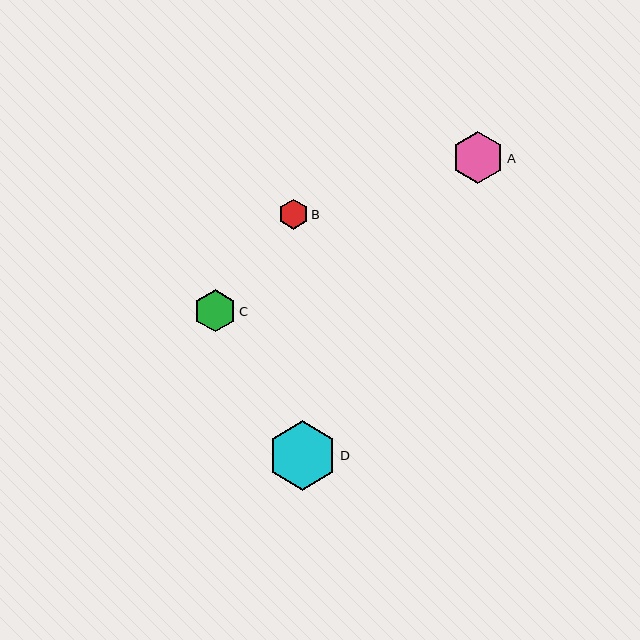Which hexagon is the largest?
Hexagon D is the largest with a size of approximately 69 pixels.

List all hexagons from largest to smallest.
From largest to smallest: D, A, C, B.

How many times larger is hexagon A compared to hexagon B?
Hexagon A is approximately 1.8 times the size of hexagon B.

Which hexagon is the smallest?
Hexagon B is the smallest with a size of approximately 29 pixels.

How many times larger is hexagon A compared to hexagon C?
Hexagon A is approximately 1.2 times the size of hexagon C.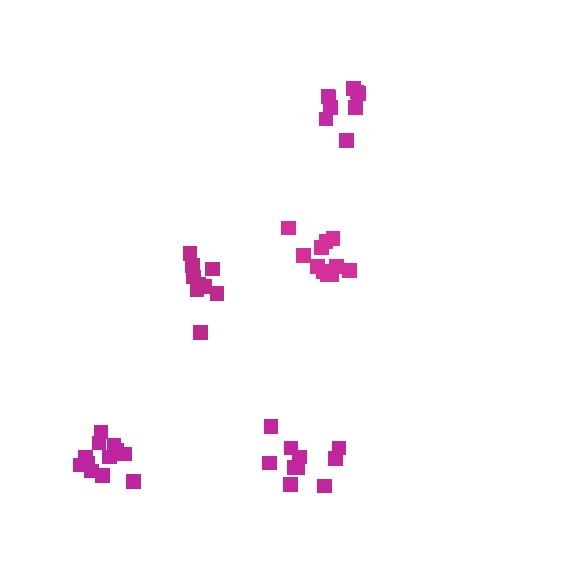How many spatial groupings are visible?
There are 5 spatial groupings.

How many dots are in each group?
Group 1: 9 dots, Group 2: 12 dots, Group 3: 9 dots, Group 4: 10 dots, Group 5: 12 dots (52 total).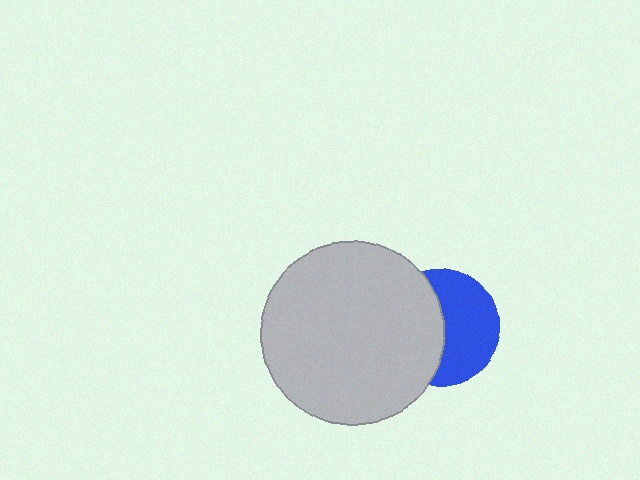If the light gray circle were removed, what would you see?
You would see the complete blue circle.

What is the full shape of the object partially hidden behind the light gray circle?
The partially hidden object is a blue circle.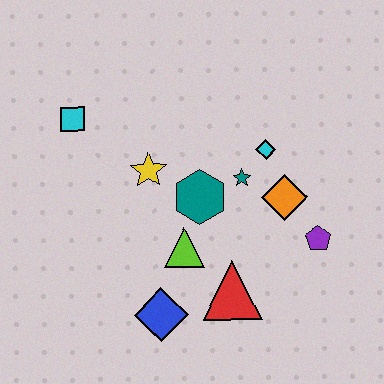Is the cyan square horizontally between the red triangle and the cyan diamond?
No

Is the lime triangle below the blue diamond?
No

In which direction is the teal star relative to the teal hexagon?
The teal star is to the right of the teal hexagon.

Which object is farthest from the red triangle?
The cyan square is farthest from the red triangle.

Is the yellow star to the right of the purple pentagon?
No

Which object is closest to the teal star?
The cyan diamond is closest to the teal star.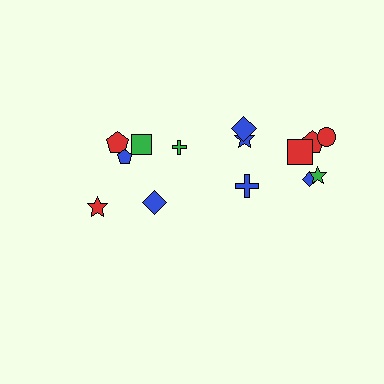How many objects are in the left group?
There are 6 objects.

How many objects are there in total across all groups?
There are 14 objects.